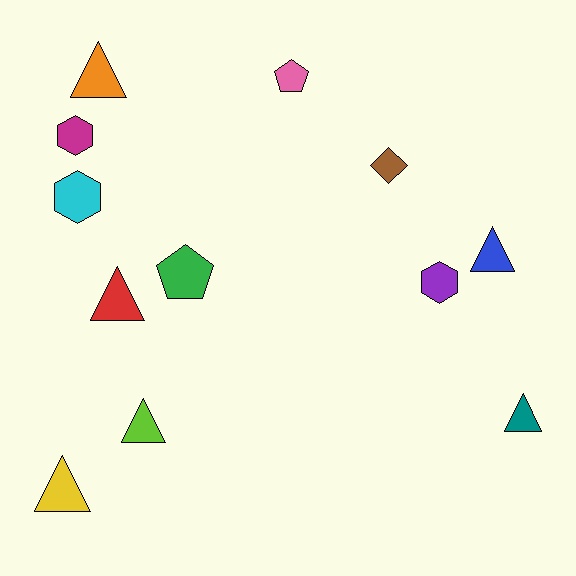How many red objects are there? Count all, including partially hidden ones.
There is 1 red object.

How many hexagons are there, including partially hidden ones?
There are 3 hexagons.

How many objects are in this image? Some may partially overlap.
There are 12 objects.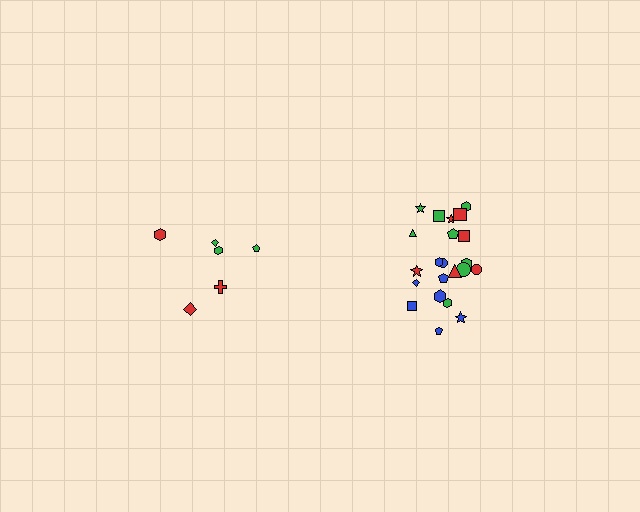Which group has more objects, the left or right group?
The right group.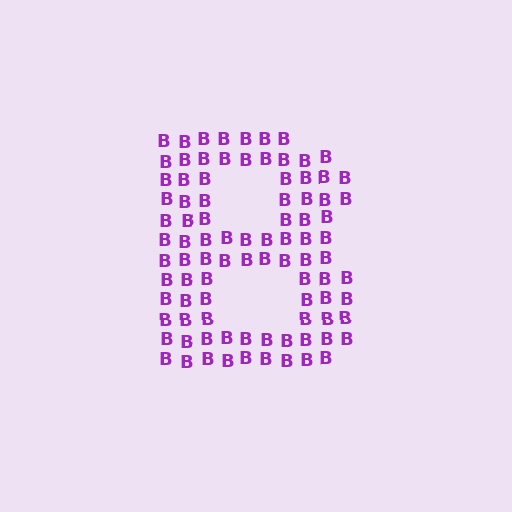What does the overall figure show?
The overall figure shows the letter B.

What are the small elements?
The small elements are letter B's.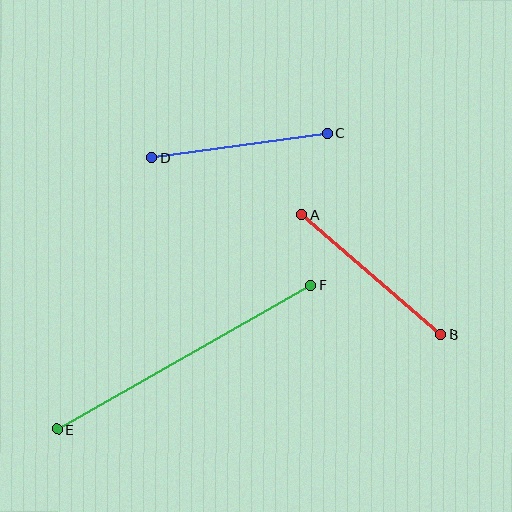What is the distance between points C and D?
The distance is approximately 177 pixels.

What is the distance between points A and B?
The distance is approximately 183 pixels.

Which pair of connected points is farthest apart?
Points E and F are farthest apart.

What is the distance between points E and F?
The distance is approximately 292 pixels.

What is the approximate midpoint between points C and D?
The midpoint is at approximately (240, 146) pixels.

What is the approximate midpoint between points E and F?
The midpoint is at approximately (184, 357) pixels.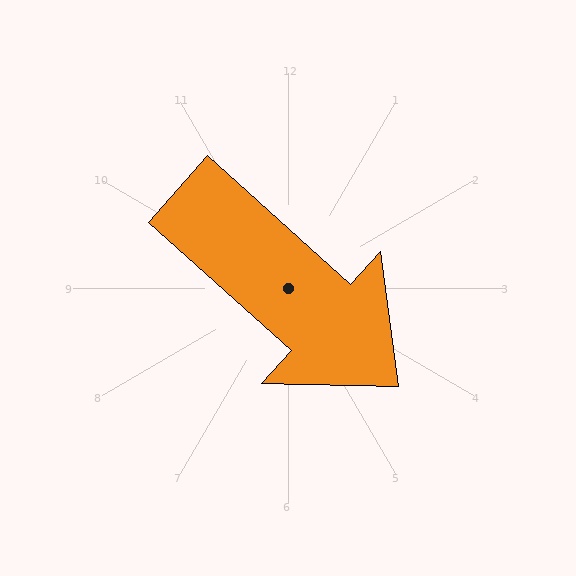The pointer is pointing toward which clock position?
Roughly 4 o'clock.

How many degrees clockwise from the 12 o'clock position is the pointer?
Approximately 132 degrees.